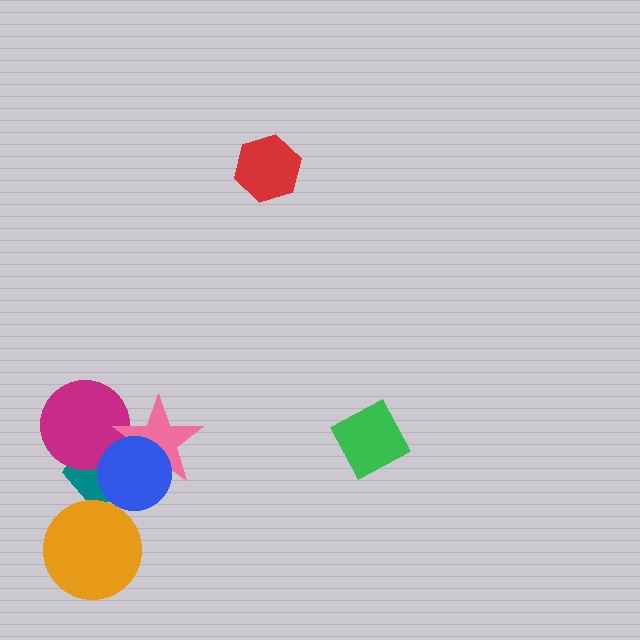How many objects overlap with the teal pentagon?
3 objects overlap with the teal pentagon.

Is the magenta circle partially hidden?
Yes, it is partially covered by another shape.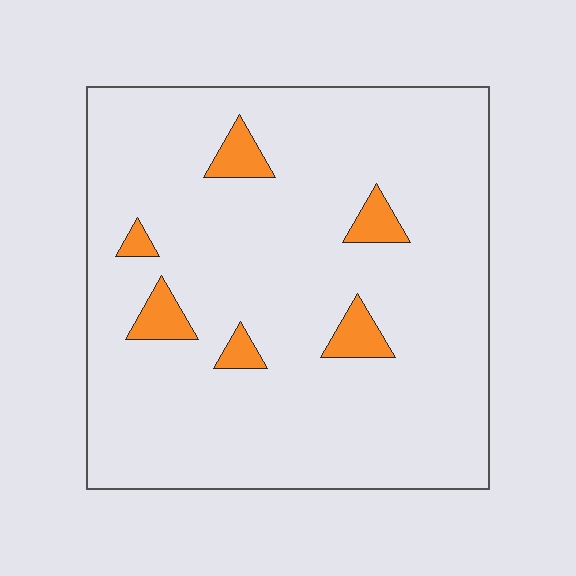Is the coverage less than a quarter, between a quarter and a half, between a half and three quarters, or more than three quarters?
Less than a quarter.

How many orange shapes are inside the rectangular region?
6.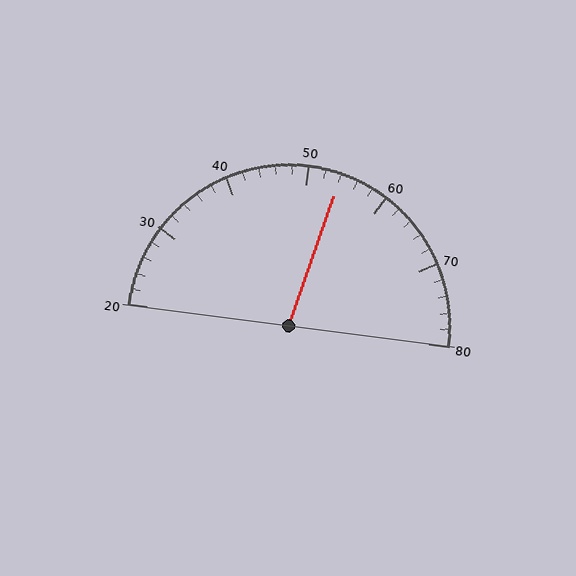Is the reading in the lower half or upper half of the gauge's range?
The reading is in the upper half of the range (20 to 80).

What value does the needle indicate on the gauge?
The needle indicates approximately 54.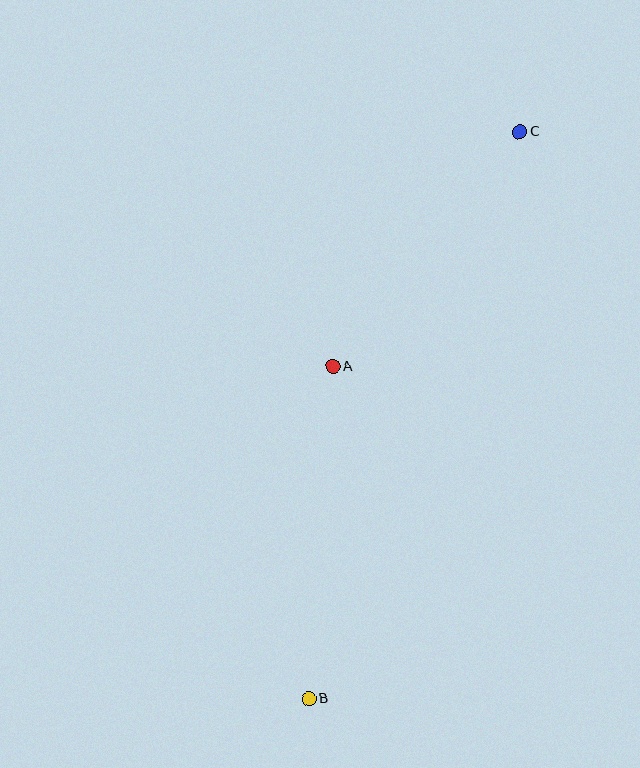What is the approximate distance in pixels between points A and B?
The distance between A and B is approximately 333 pixels.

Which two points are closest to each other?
Points A and C are closest to each other.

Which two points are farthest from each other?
Points B and C are farthest from each other.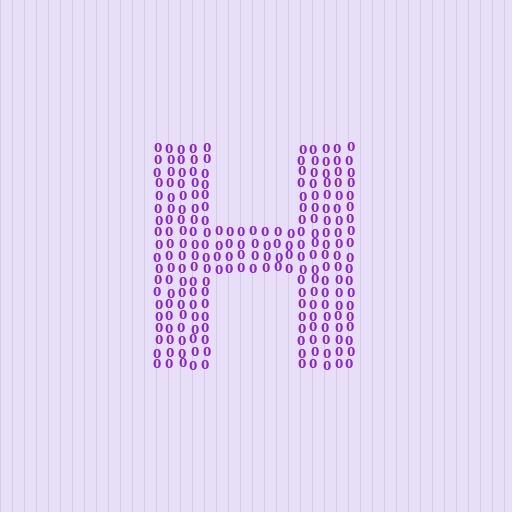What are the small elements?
The small elements are digit 0's.